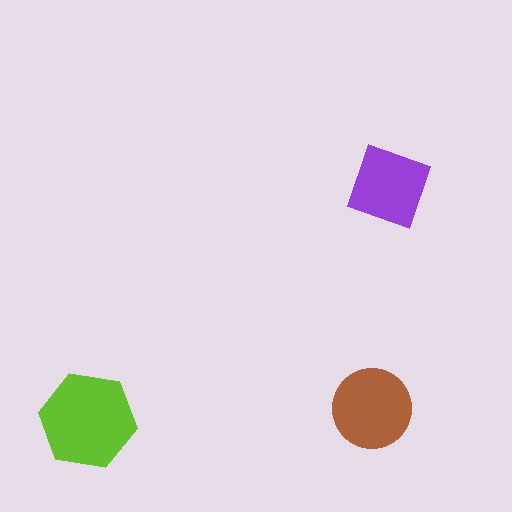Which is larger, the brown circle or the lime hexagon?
The lime hexagon.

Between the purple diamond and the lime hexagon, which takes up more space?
The lime hexagon.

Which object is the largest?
The lime hexagon.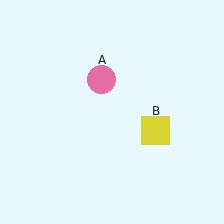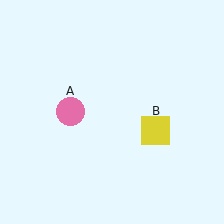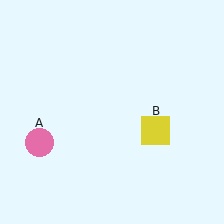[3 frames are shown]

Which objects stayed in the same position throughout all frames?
Yellow square (object B) remained stationary.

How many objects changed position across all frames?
1 object changed position: pink circle (object A).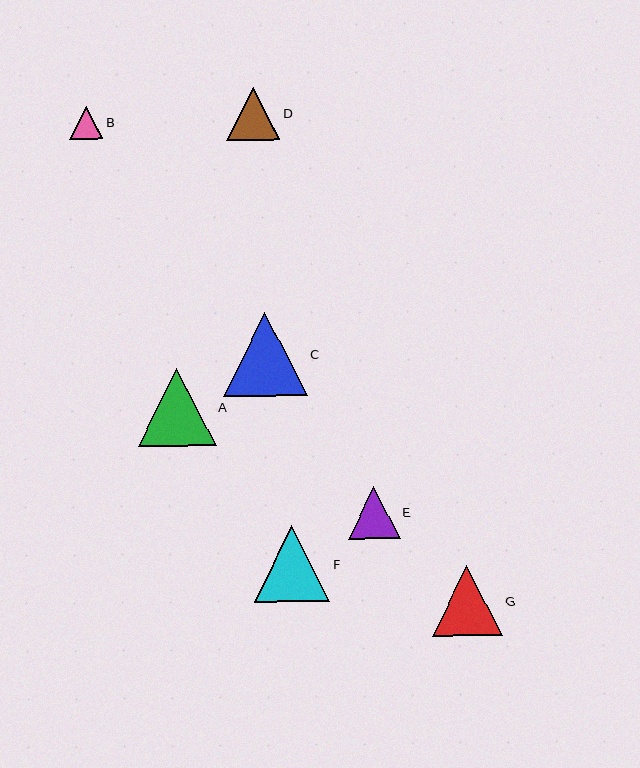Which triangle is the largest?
Triangle C is the largest with a size of approximately 83 pixels.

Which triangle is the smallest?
Triangle B is the smallest with a size of approximately 33 pixels.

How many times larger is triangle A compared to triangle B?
Triangle A is approximately 2.4 times the size of triangle B.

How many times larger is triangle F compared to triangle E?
Triangle F is approximately 1.4 times the size of triangle E.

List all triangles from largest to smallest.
From largest to smallest: C, A, F, G, D, E, B.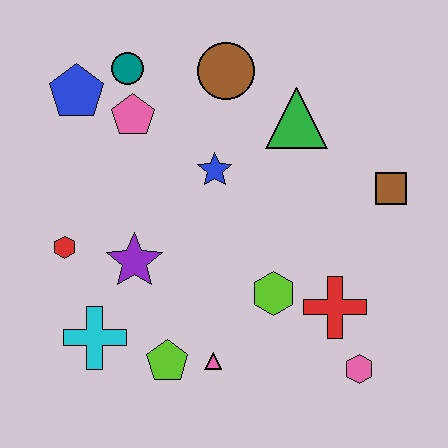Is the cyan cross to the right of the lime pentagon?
No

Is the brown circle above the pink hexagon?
Yes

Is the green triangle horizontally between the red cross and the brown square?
No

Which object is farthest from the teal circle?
The pink hexagon is farthest from the teal circle.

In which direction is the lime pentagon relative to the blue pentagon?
The lime pentagon is below the blue pentagon.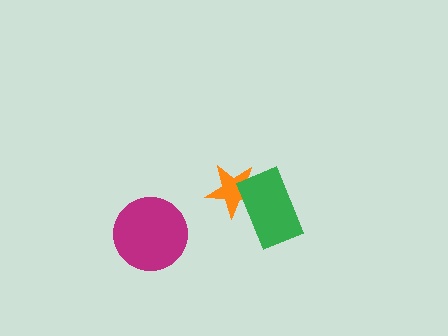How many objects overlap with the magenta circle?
0 objects overlap with the magenta circle.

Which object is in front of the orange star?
The green rectangle is in front of the orange star.